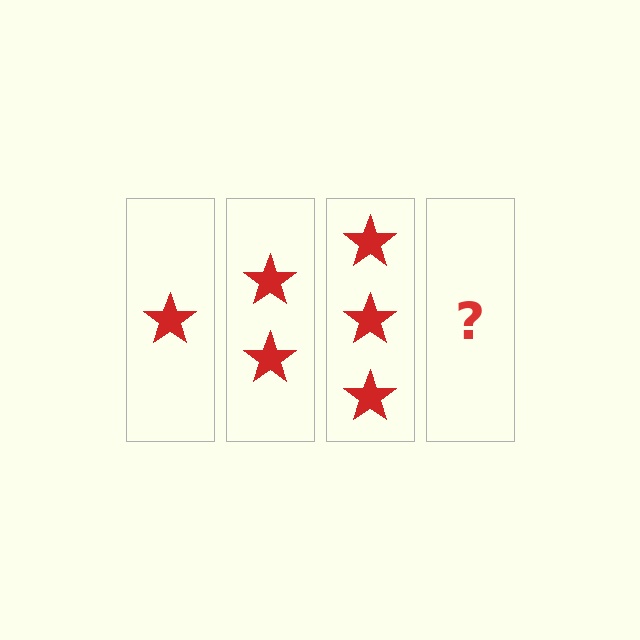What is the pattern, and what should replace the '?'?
The pattern is that each step adds one more star. The '?' should be 4 stars.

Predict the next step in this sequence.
The next step is 4 stars.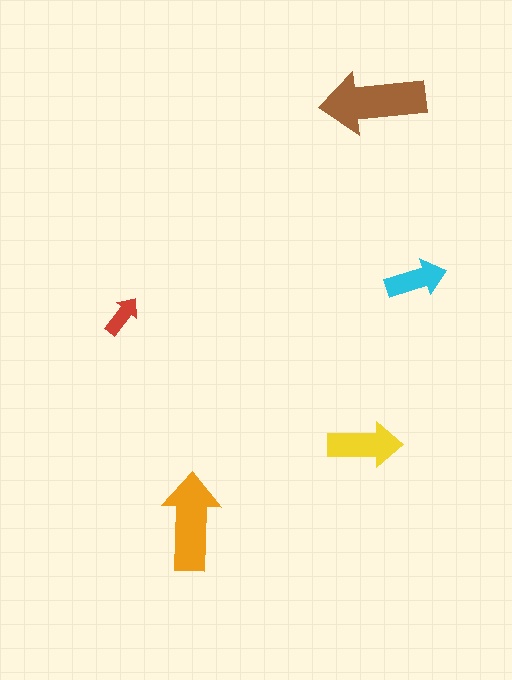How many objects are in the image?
There are 5 objects in the image.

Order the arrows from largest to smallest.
the brown one, the orange one, the yellow one, the cyan one, the red one.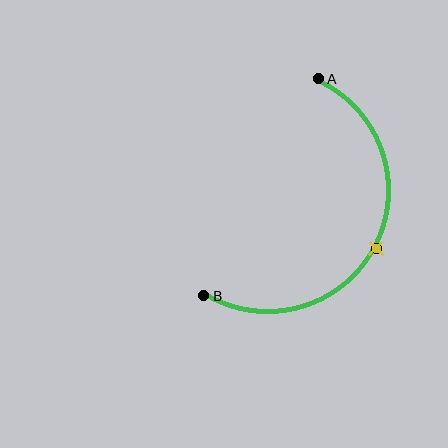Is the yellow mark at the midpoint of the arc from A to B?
Yes. The yellow mark lies on the arc at equal arc-length from both A and B — it is the arc midpoint.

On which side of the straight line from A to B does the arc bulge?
The arc bulges to the right of the straight line connecting A and B.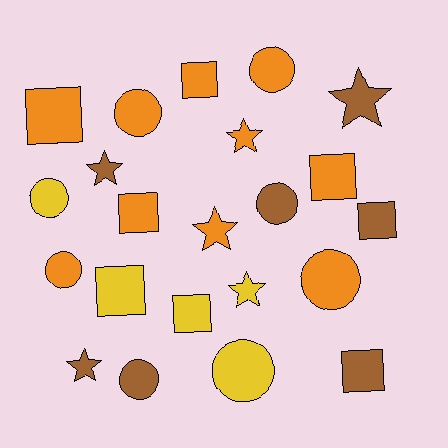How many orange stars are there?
There are 2 orange stars.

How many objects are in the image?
There are 22 objects.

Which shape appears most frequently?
Circle, with 8 objects.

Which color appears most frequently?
Orange, with 10 objects.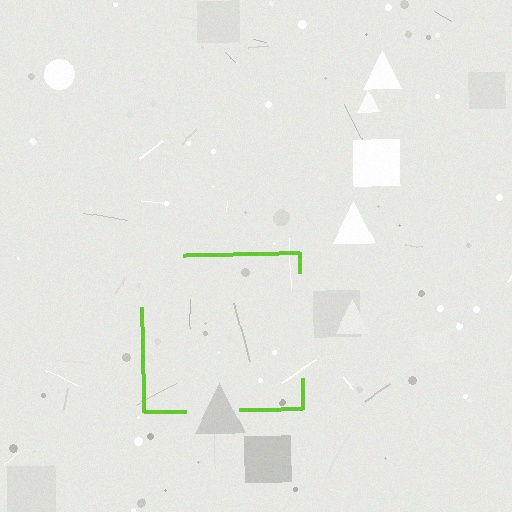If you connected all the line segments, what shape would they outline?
They would outline a square.